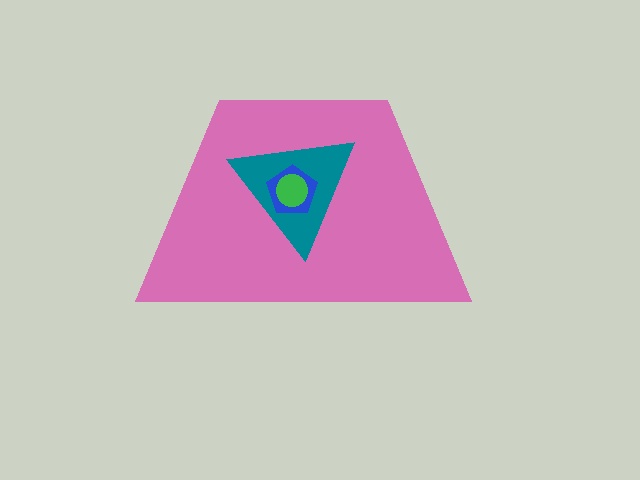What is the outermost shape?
The pink trapezoid.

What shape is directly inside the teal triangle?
The blue pentagon.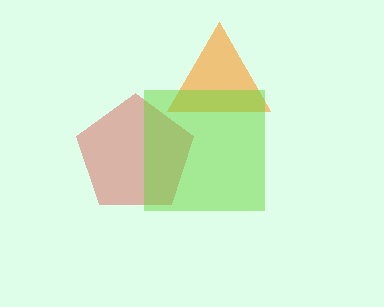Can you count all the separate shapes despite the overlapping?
Yes, there are 3 separate shapes.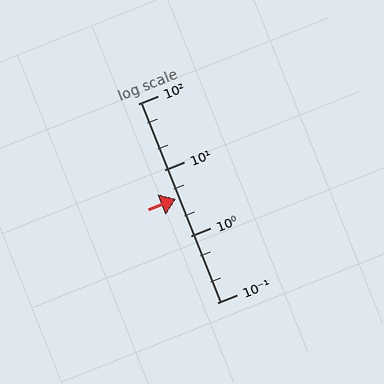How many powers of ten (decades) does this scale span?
The scale spans 3 decades, from 0.1 to 100.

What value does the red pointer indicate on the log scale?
The pointer indicates approximately 3.6.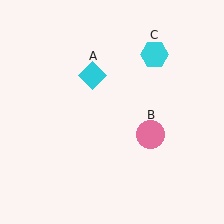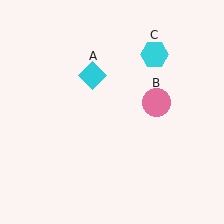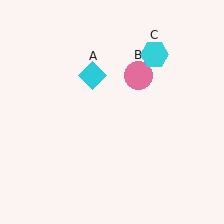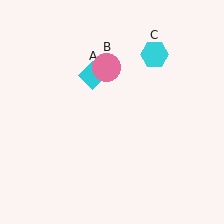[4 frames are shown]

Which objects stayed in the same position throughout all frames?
Cyan diamond (object A) and cyan hexagon (object C) remained stationary.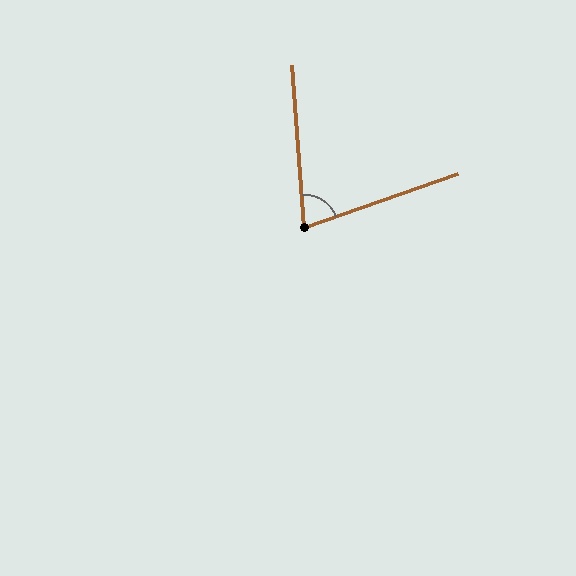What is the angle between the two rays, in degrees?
Approximately 75 degrees.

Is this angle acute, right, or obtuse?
It is acute.